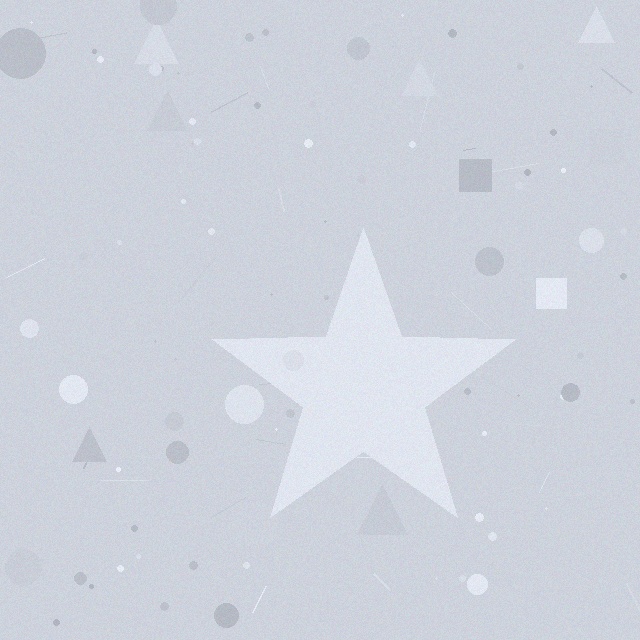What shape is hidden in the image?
A star is hidden in the image.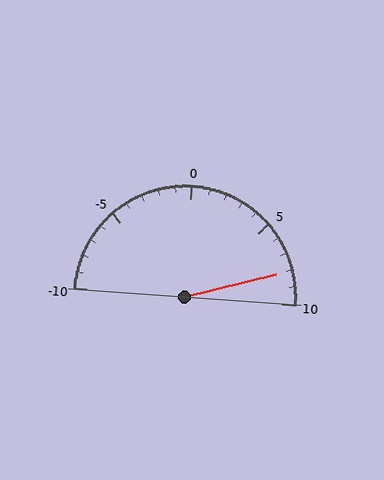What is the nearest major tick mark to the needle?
The nearest major tick mark is 10.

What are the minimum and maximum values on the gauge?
The gauge ranges from -10 to 10.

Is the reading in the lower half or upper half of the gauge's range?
The reading is in the upper half of the range (-10 to 10).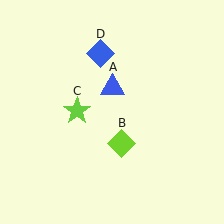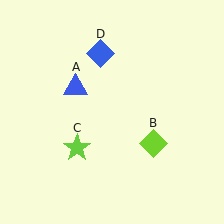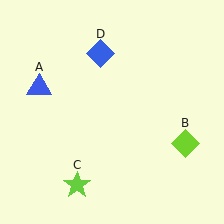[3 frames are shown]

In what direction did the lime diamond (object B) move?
The lime diamond (object B) moved right.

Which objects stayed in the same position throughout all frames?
Blue diamond (object D) remained stationary.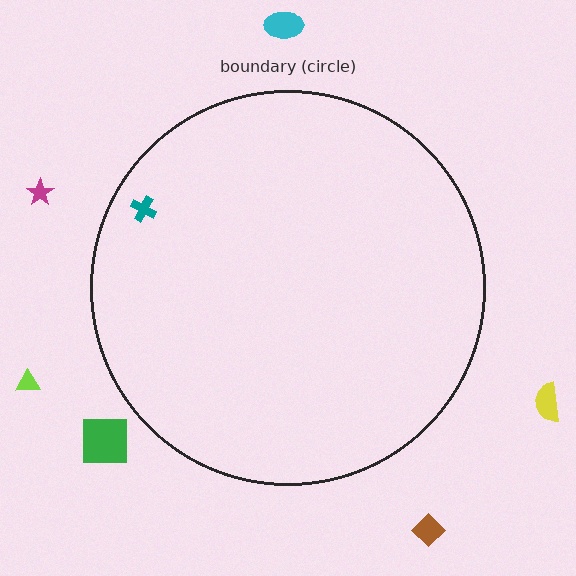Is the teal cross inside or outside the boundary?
Inside.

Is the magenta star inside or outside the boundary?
Outside.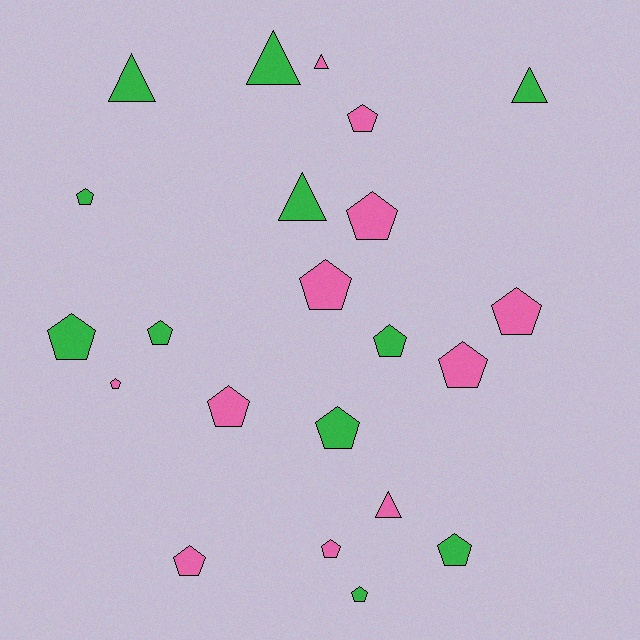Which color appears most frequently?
Green, with 11 objects.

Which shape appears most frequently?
Pentagon, with 16 objects.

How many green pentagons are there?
There are 7 green pentagons.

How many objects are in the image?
There are 22 objects.